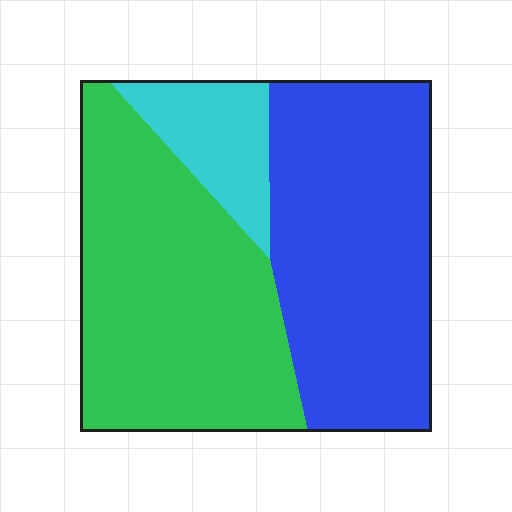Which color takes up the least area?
Cyan, at roughly 10%.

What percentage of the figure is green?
Green covers about 45% of the figure.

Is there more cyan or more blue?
Blue.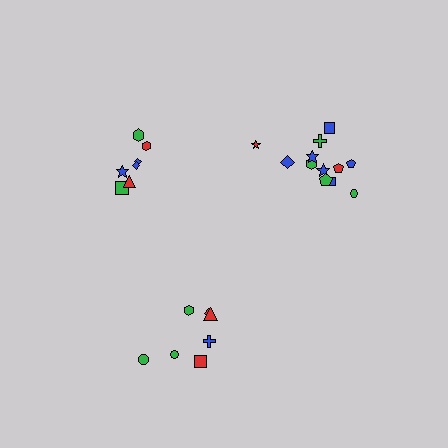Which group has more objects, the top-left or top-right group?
The top-right group.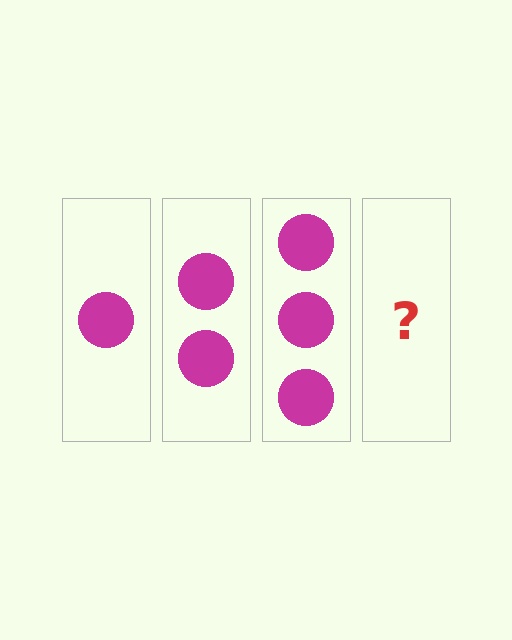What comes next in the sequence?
The next element should be 4 circles.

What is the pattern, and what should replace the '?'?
The pattern is that each step adds one more circle. The '?' should be 4 circles.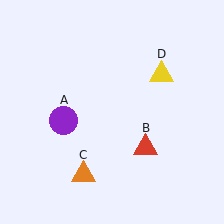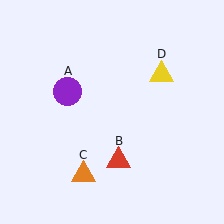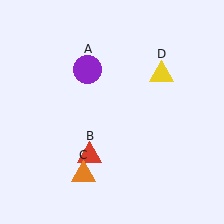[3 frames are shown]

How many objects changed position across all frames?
2 objects changed position: purple circle (object A), red triangle (object B).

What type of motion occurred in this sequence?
The purple circle (object A), red triangle (object B) rotated clockwise around the center of the scene.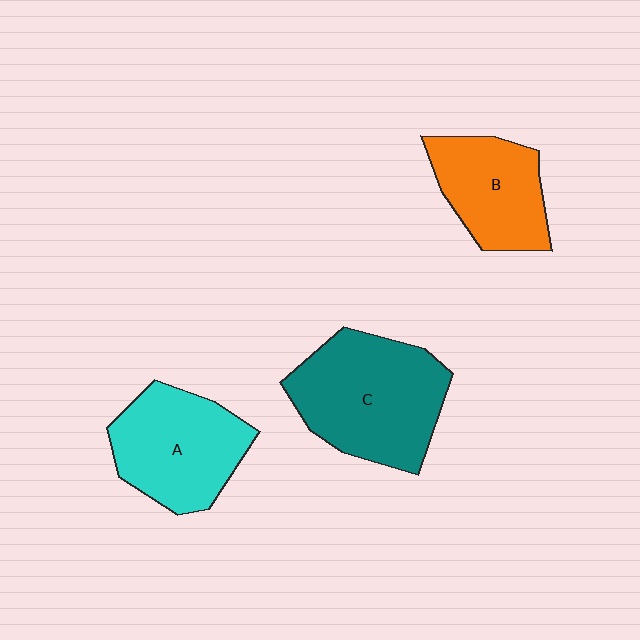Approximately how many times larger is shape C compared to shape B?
Approximately 1.5 times.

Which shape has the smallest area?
Shape B (orange).